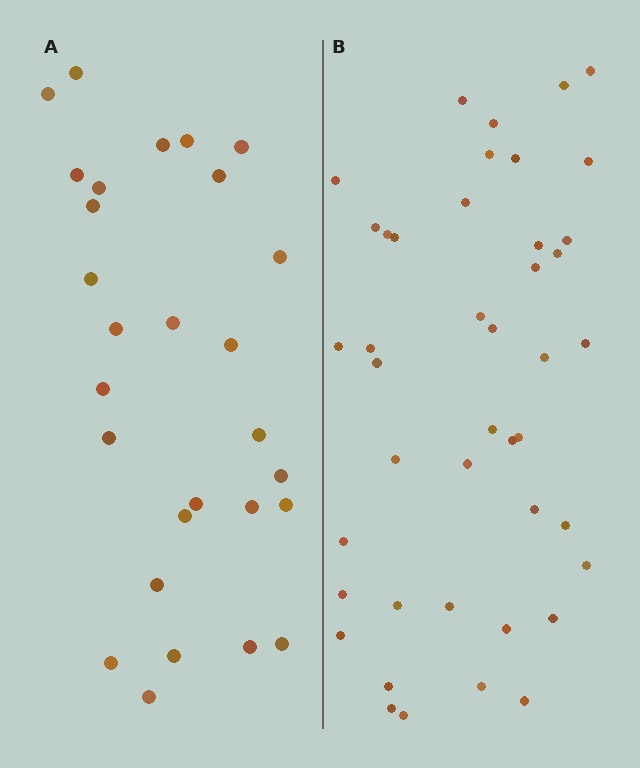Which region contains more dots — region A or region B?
Region B (the right region) has more dots.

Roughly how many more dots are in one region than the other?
Region B has approximately 15 more dots than region A.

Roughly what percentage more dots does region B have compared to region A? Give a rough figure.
About 55% more.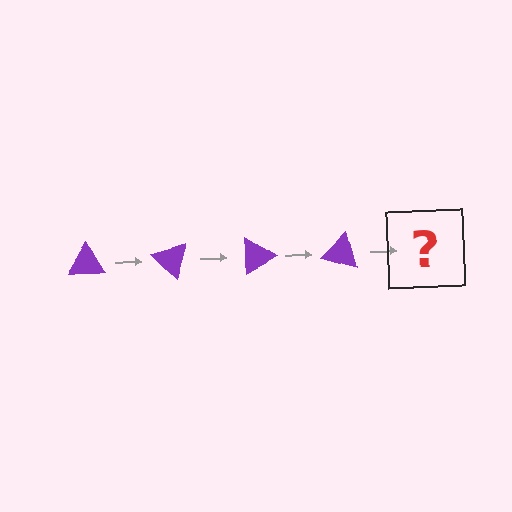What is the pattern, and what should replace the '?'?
The pattern is that the triangle rotates 45 degrees each step. The '?' should be a purple triangle rotated 180 degrees.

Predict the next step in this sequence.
The next step is a purple triangle rotated 180 degrees.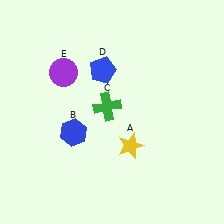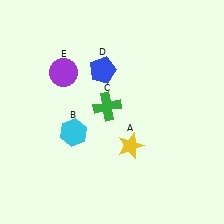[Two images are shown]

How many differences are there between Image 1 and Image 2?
There is 1 difference between the two images.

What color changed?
The hexagon (B) changed from blue in Image 1 to cyan in Image 2.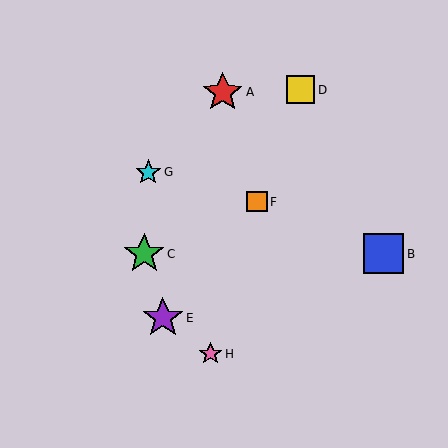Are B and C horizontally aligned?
Yes, both are at y≈254.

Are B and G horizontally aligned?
No, B is at y≈254 and G is at y≈172.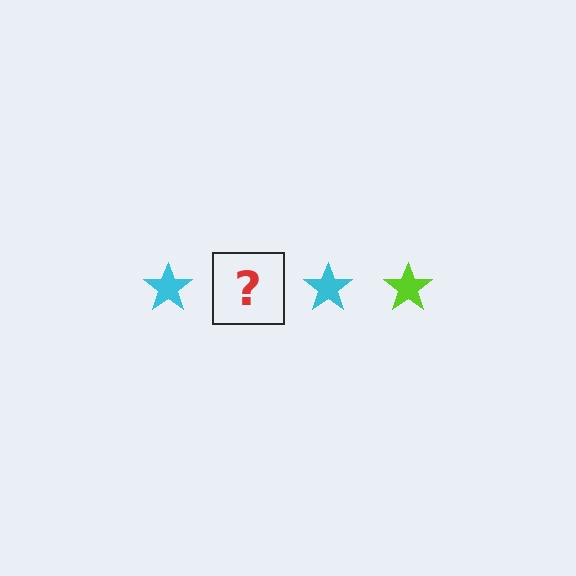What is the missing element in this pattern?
The missing element is a lime star.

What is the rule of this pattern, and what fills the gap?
The rule is that the pattern cycles through cyan, lime stars. The gap should be filled with a lime star.